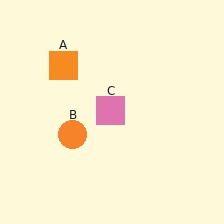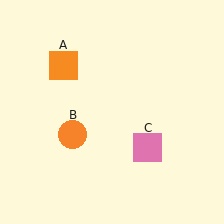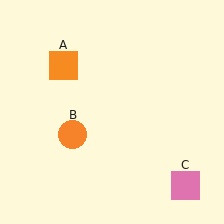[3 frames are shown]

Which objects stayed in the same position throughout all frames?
Orange square (object A) and orange circle (object B) remained stationary.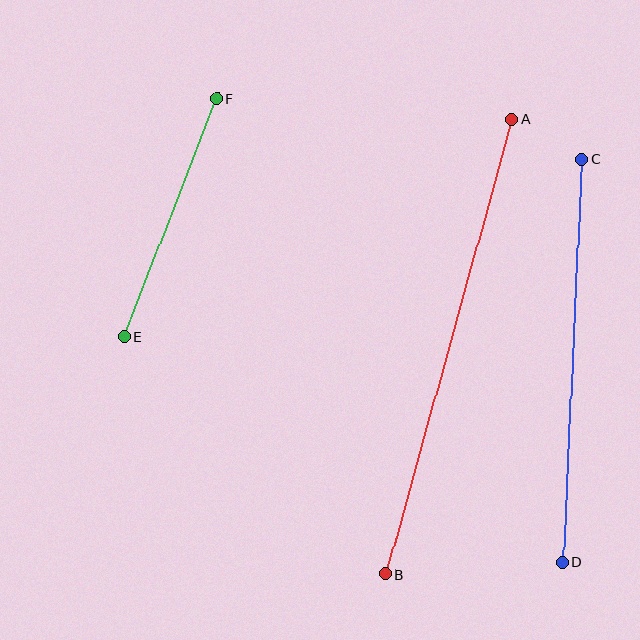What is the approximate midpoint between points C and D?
The midpoint is at approximately (572, 360) pixels.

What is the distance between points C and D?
The distance is approximately 403 pixels.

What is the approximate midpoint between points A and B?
The midpoint is at approximately (449, 347) pixels.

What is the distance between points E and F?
The distance is approximately 255 pixels.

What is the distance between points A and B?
The distance is approximately 472 pixels.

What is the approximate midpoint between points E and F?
The midpoint is at approximately (171, 218) pixels.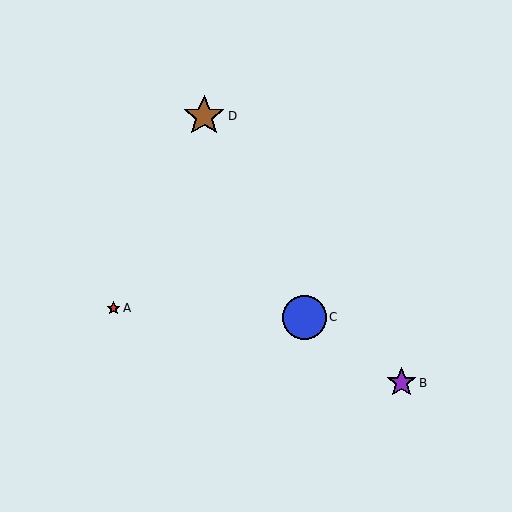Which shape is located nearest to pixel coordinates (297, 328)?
The blue circle (labeled C) at (304, 317) is nearest to that location.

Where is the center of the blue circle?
The center of the blue circle is at (304, 317).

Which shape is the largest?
The blue circle (labeled C) is the largest.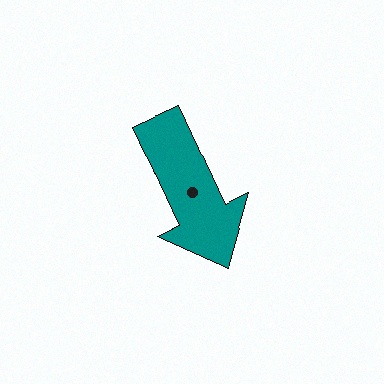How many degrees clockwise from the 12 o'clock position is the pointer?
Approximately 155 degrees.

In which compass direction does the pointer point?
Southeast.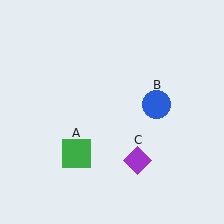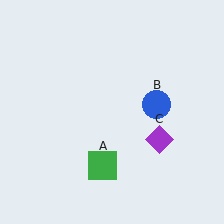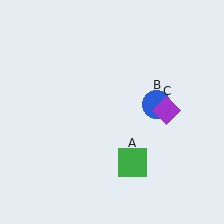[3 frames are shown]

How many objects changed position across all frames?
2 objects changed position: green square (object A), purple diamond (object C).